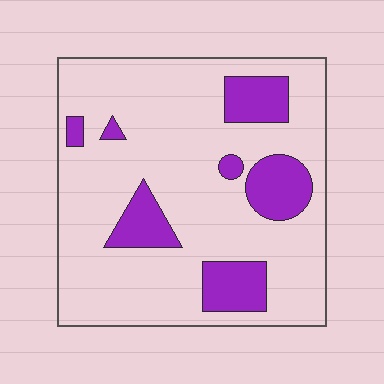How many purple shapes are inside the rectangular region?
7.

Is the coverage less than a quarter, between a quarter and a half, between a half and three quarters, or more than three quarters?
Less than a quarter.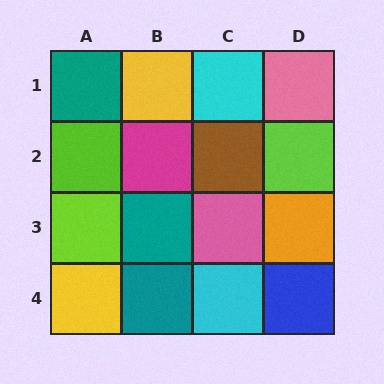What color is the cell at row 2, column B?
Magenta.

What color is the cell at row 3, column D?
Orange.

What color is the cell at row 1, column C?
Cyan.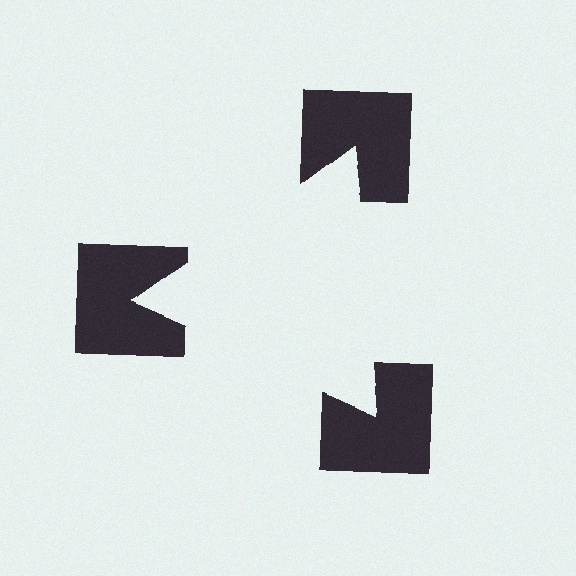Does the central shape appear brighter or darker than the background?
It typically appears slightly brighter than the background, even though no actual brightness change is drawn.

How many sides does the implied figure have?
3 sides.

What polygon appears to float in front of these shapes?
An illusory triangle — its edges are inferred from the aligned wedge cuts in the notched squares, not physically drawn.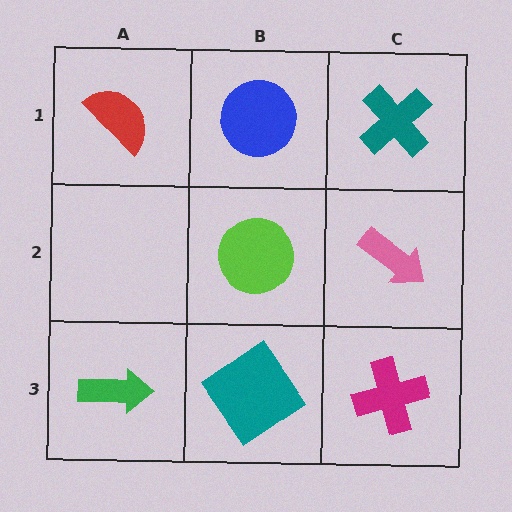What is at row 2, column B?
A lime circle.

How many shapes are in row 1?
3 shapes.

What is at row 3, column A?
A green arrow.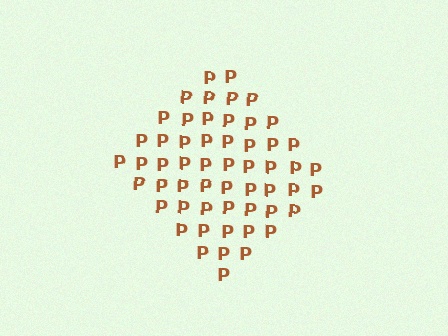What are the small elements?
The small elements are letter P's.